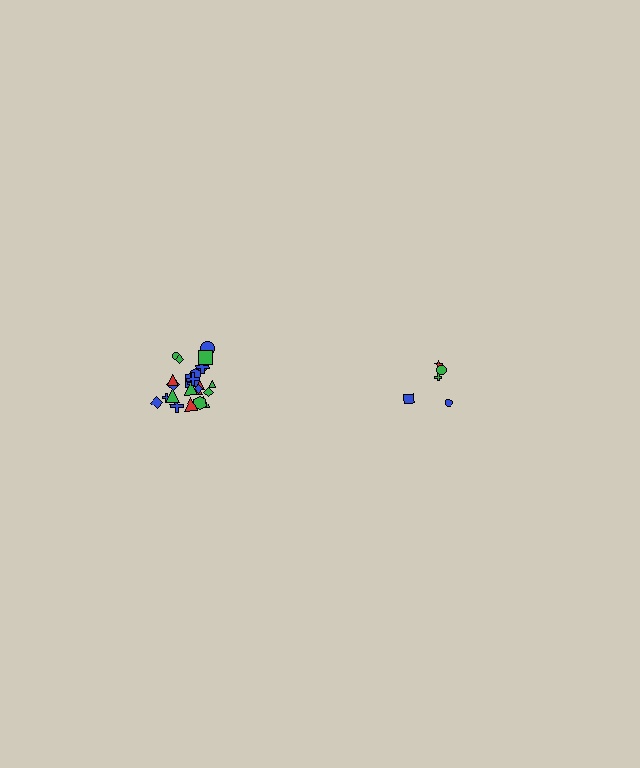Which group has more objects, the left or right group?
The left group.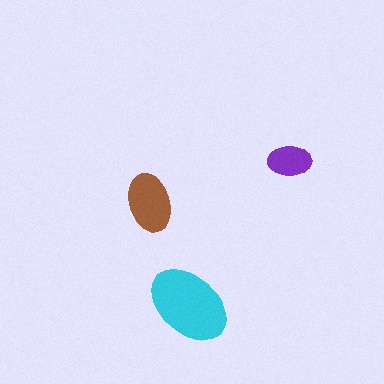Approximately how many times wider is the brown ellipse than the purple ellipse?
About 1.5 times wider.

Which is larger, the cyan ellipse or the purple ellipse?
The cyan one.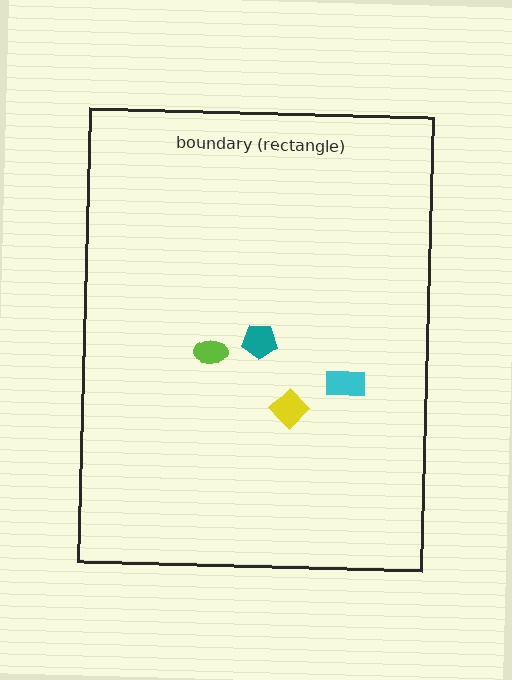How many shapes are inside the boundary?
4 inside, 0 outside.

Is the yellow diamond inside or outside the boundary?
Inside.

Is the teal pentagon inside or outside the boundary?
Inside.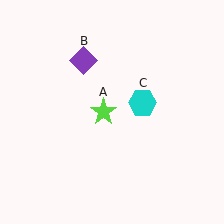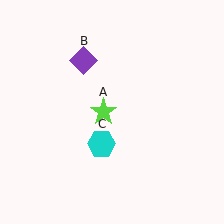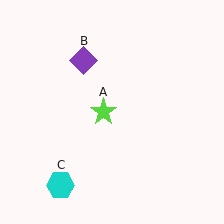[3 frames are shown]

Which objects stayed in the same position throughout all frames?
Lime star (object A) and purple diamond (object B) remained stationary.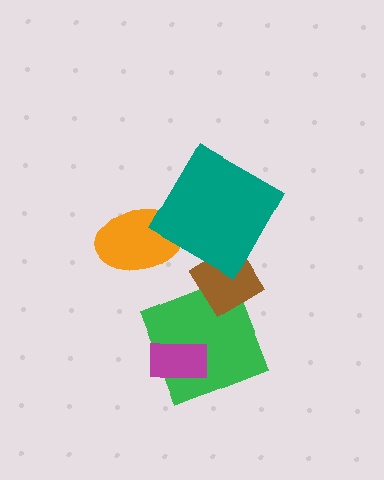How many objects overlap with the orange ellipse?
1 object overlaps with the orange ellipse.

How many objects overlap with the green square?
2 objects overlap with the green square.